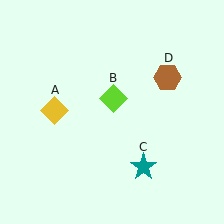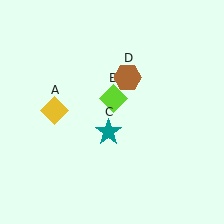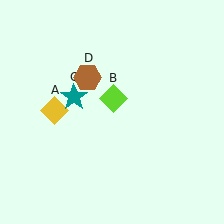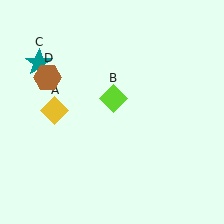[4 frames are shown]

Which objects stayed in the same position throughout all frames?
Yellow diamond (object A) and lime diamond (object B) remained stationary.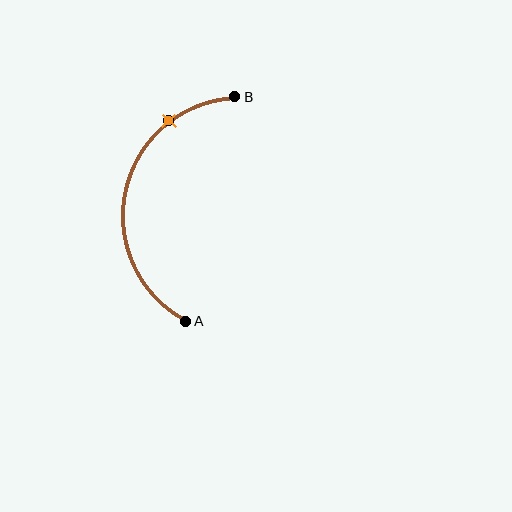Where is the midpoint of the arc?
The arc midpoint is the point on the curve farthest from the straight line joining A and B. It sits to the left of that line.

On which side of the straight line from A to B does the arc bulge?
The arc bulges to the left of the straight line connecting A and B.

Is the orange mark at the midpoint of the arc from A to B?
No. The orange mark lies on the arc but is closer to endpoint B. The arc midpoint would be at the point on the curve equidistant along the arc from both A and B.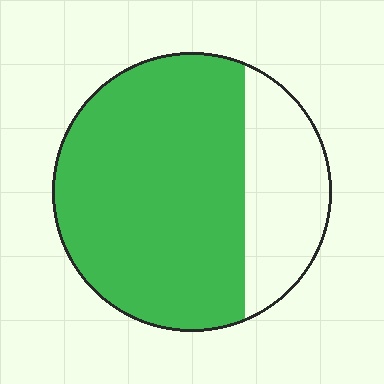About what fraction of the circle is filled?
About three quarters (3/4).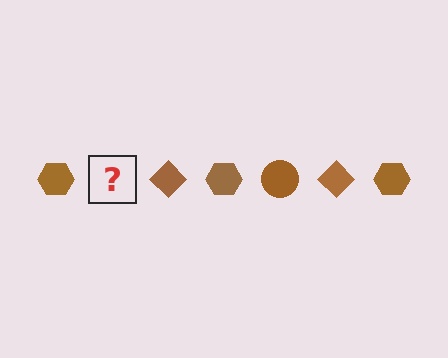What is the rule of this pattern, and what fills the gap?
The rule is that the pattern cycles through hexagon, circle, diamond shapes in brown. The gap should be filled with a brown circle.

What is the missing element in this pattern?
The missing element is a brown circle.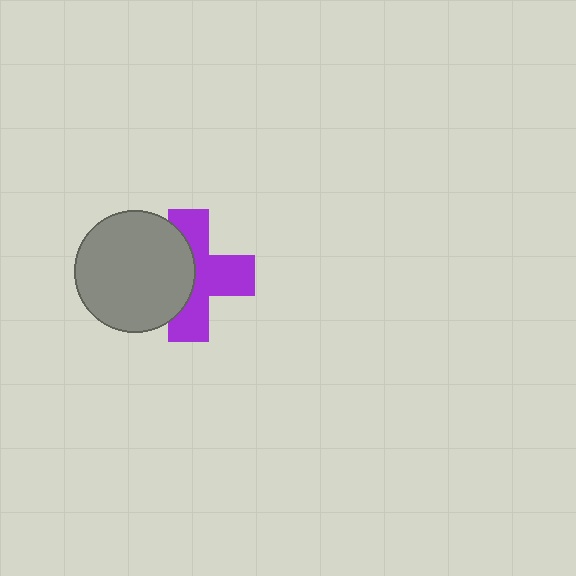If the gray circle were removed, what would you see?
You would see the complete purple cross.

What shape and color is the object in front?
The object in front is a gray circle.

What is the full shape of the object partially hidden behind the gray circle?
The partially hidden object is a purple cross.